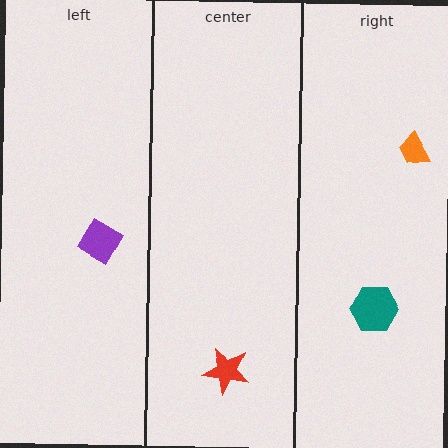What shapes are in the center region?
The red star.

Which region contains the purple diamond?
The left region.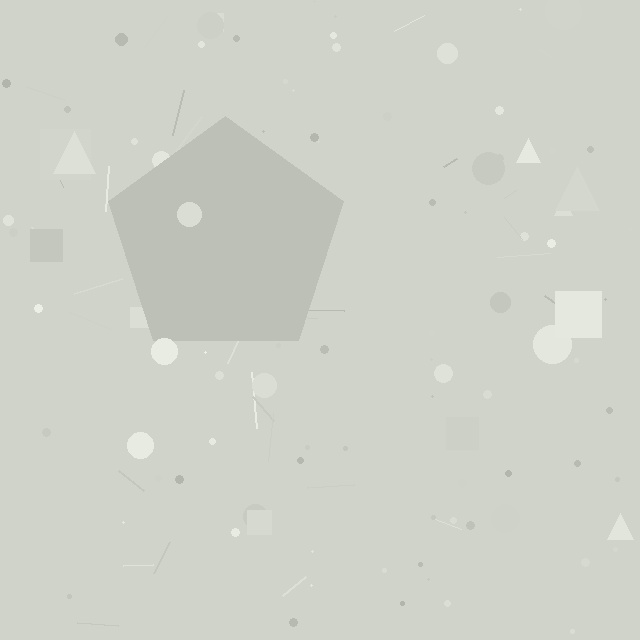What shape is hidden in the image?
A pentagon is hidden in the image.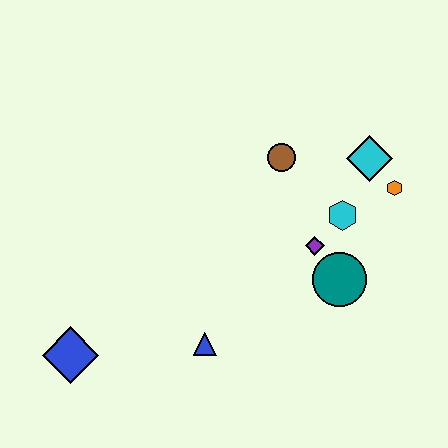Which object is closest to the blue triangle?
The blue diamond is closest to the blue triangle.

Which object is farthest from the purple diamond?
The blue diamond is farthest from the purple diamond.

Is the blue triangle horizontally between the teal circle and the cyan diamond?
No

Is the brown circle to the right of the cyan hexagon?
No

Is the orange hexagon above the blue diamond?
Yes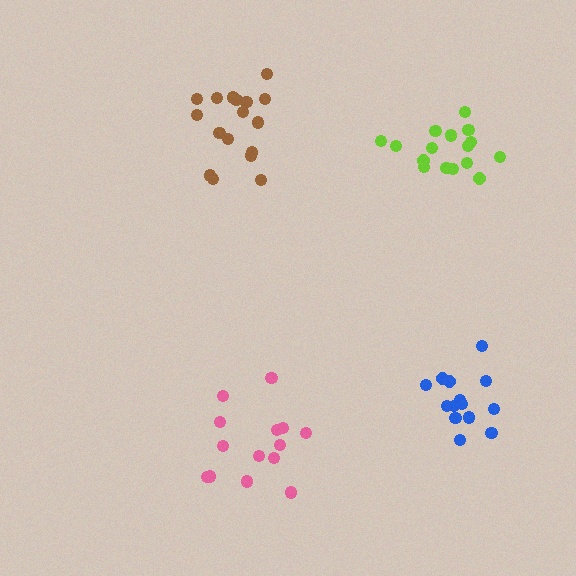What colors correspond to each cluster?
The clusters are colored: brown, pink, blue, lime.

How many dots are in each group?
Group 1: 17 dots, Group 2: 14 dots, Group 3: 14 dots, Group 4: 16 dots (61 total).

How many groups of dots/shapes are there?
There are 4 groups.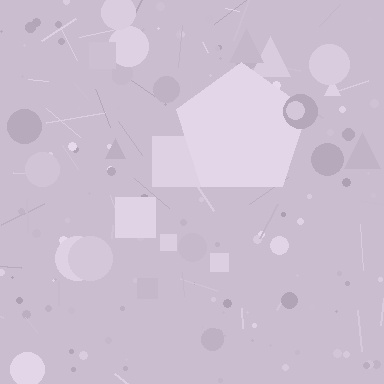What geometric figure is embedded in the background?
A pentagon is embedded in the background.